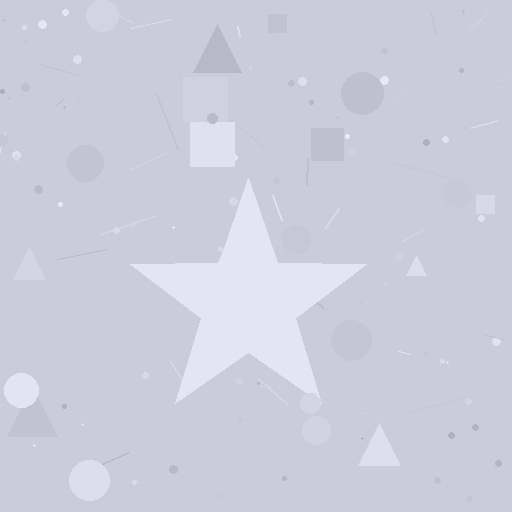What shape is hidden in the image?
A star is hidden in the image.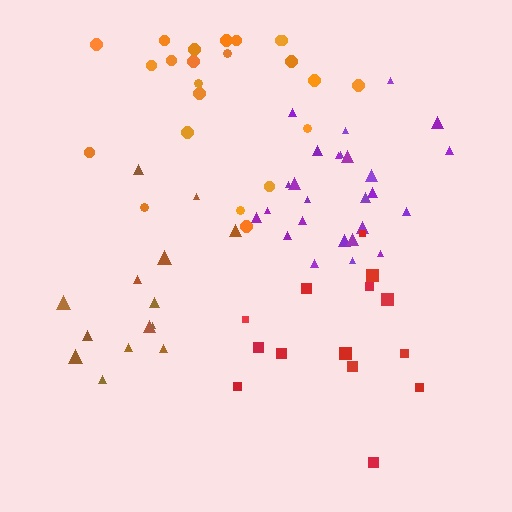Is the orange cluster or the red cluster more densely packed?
Orange.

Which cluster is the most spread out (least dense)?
Red.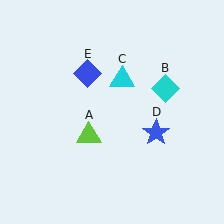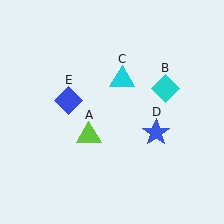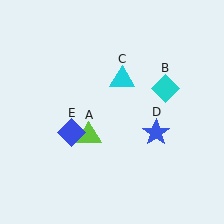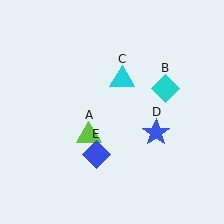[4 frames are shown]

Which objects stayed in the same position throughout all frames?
Lime triangle (object A) and cyan diamond (object B) and cyan triangle (object C) and blue star (object D) remained stationary.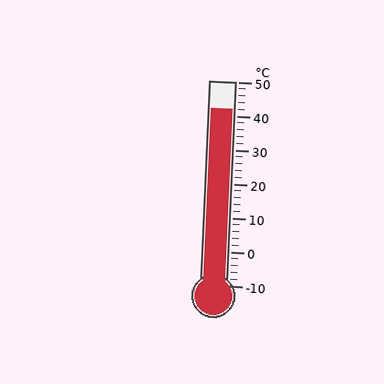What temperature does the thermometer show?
The thermometer shows approximately 42°C.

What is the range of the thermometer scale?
The thermometer scale ranges from -10°C to 50°C.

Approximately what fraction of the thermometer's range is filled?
The thermometer is filled to approximately 85% of its range.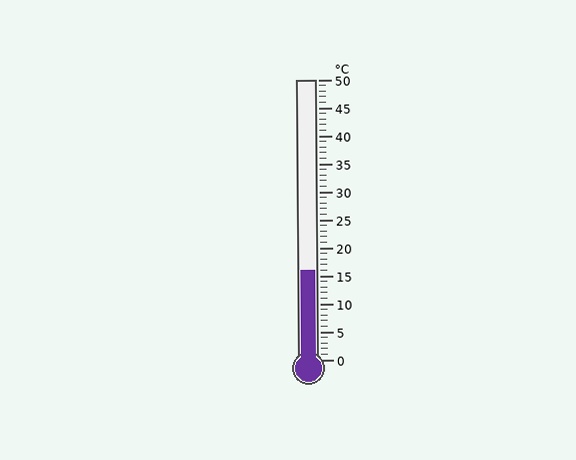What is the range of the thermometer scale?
The thermometer scale ranges from 0°C to 50°C.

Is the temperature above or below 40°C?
The temperature is below 40°C.